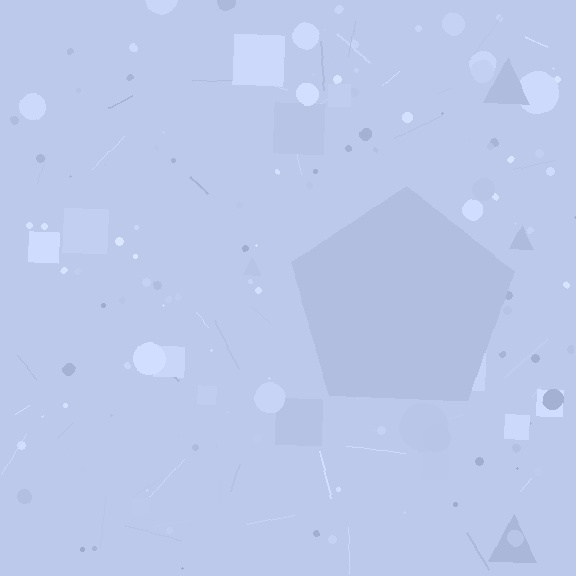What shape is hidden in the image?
A pentagon is hidden in the image.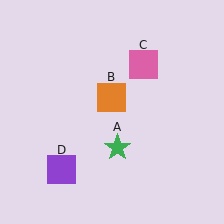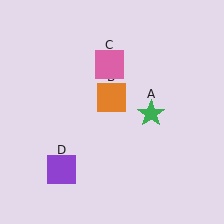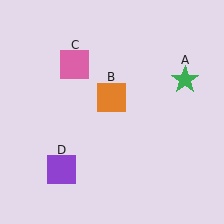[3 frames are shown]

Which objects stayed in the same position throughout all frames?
Orange square (object B) and purple square (object D) remained stationary.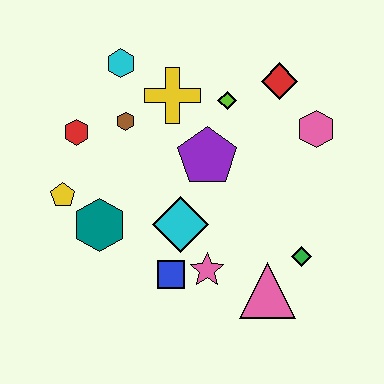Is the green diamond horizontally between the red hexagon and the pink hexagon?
Yes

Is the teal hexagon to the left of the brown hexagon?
Yes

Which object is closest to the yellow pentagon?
The teal hexagon is closest to the yellow pentagon.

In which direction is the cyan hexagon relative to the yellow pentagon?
The cyan hexagon is above the yellow pentagon.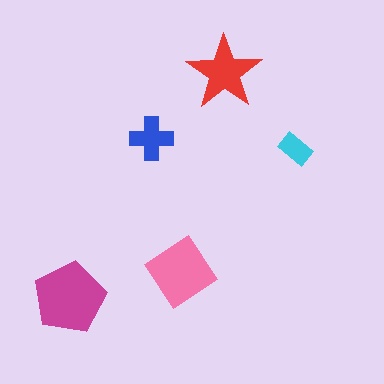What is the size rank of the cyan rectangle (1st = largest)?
5th.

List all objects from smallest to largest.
The cyan rectangle, the blue cross, the red star, the pink diamond, the magenta pentagon.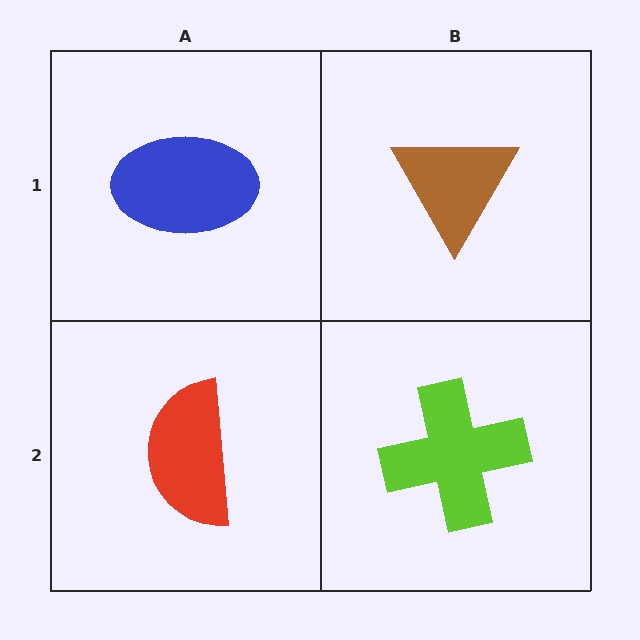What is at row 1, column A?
A blue ellipse.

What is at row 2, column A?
A red semicircle.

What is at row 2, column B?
A lime cross.